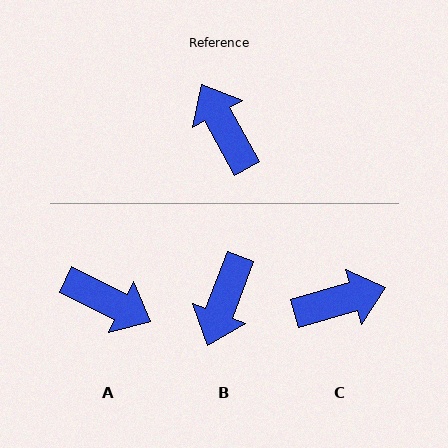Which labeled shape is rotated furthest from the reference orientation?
A, about 145 degrees away.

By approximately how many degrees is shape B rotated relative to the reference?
Approximately 131 degrees counter-clockwise.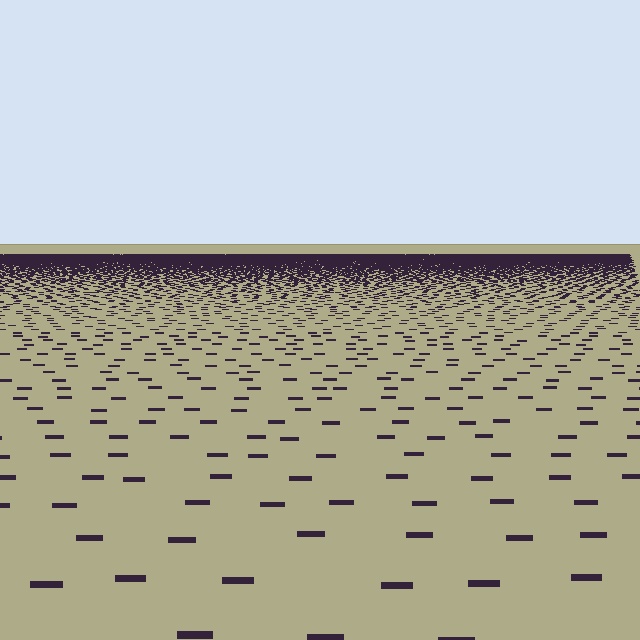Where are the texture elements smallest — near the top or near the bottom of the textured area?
Near the top.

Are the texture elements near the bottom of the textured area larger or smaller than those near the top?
Larger. Near the bottom, elements are closer to the viewer and appear at a bigger on-screen size.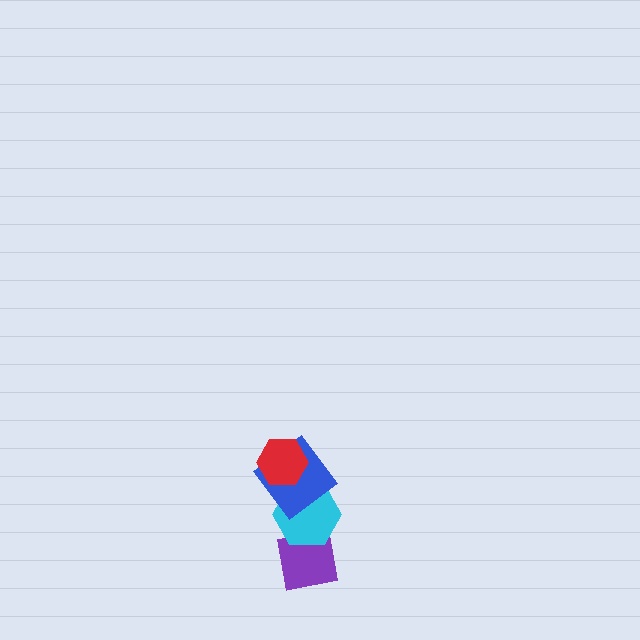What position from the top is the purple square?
The purple square is 4th from the top.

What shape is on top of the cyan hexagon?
The blue diamond is on top of the cyan hexagon.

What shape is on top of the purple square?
The cyan hexagon is on top of the purple square.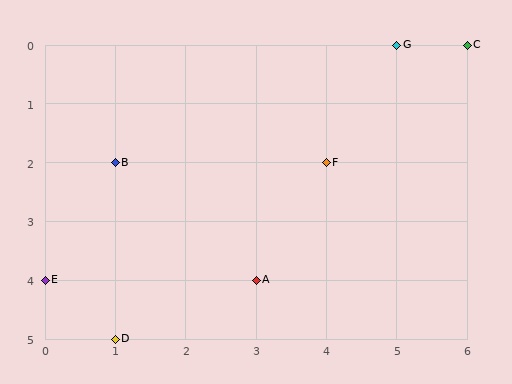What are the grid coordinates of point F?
Point F is at grid coordinates (4, 2).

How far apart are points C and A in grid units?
Points C and A are 3 columns and 4 rows apart (about 5.0 grid units diagonally).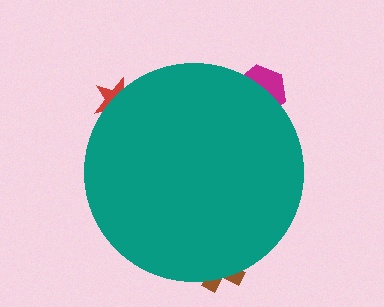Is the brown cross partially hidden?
Yes, the brown cross is partially hidden behind the teal circle.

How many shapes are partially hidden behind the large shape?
3 shapes are partially hidden.